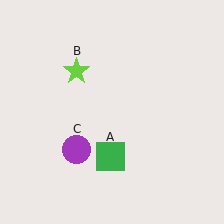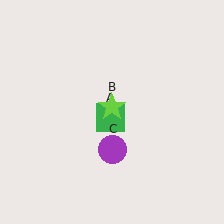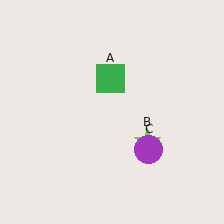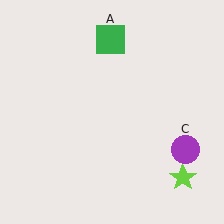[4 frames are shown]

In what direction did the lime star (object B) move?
The lime star (object B) moved down and to the right.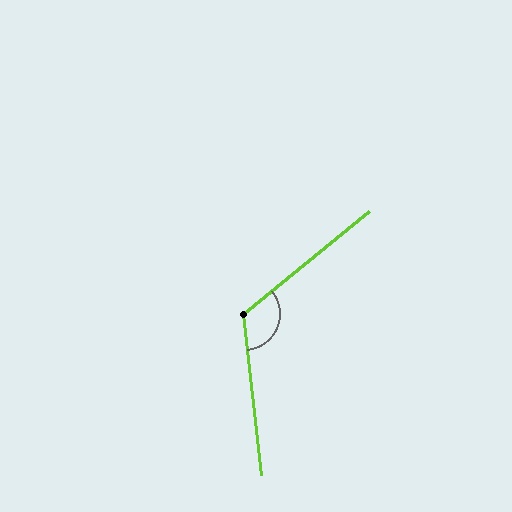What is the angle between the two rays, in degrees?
Approximately 123 degrees.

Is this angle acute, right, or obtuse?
It is obtuse.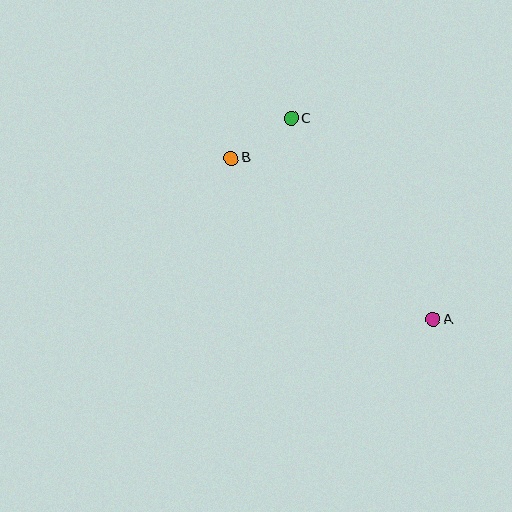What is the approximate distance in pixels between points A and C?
The distance between A and C is approximately 246 pixels.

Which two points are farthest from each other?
Points A and B are farthest from each other.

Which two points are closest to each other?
Points B and C are closest to each other.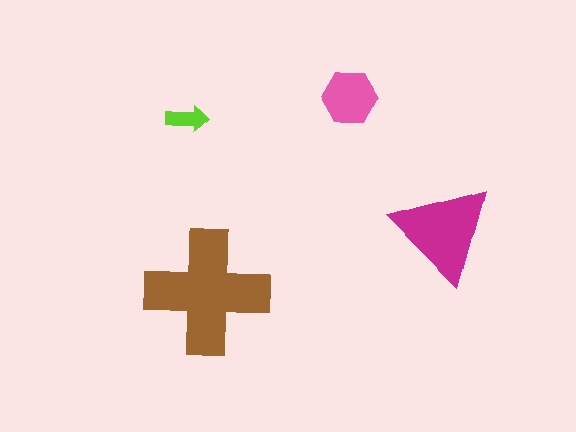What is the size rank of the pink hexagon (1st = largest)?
3rd.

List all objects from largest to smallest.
The brown cross, the magenta triangle, the pink hexagon, the lime arrow.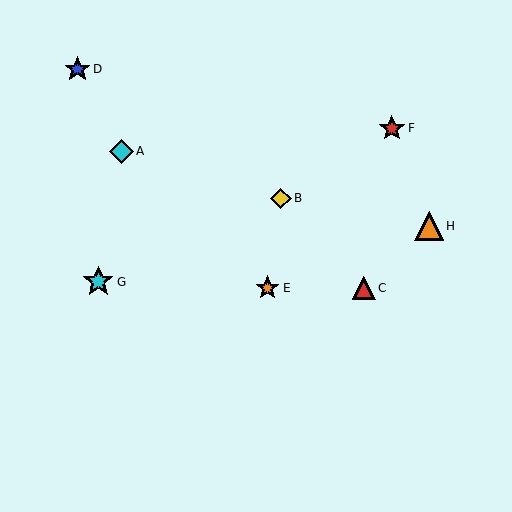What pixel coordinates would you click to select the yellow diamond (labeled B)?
Click at (281, 198) to select the yellow diamond B.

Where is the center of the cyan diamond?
The center of the cyan diamond is at (121, 151).